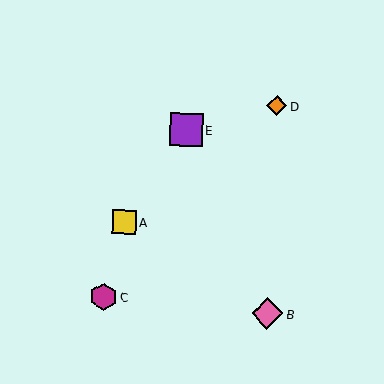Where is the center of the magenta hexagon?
The center of the magenta hexagon is at (104, 297).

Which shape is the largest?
The purple square (labeled E) is the largest.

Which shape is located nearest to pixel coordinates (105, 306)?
The magenta hexagon (labeled C) at (104, 297) is nearest to that location.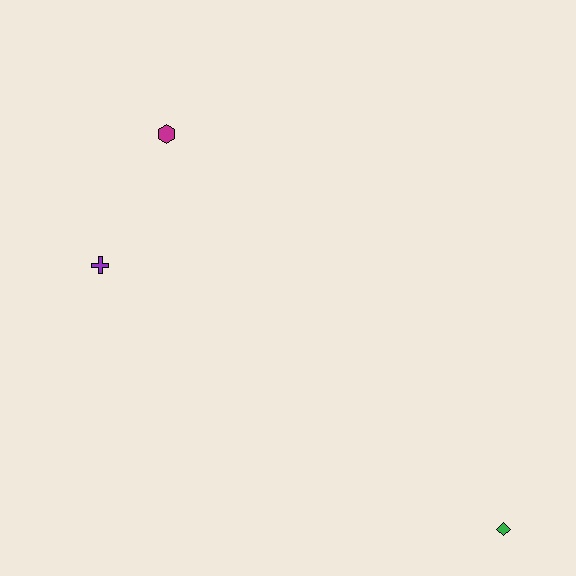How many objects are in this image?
There are 3 objects.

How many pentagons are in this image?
There are no pentagons.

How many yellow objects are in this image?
There are no yellow objects.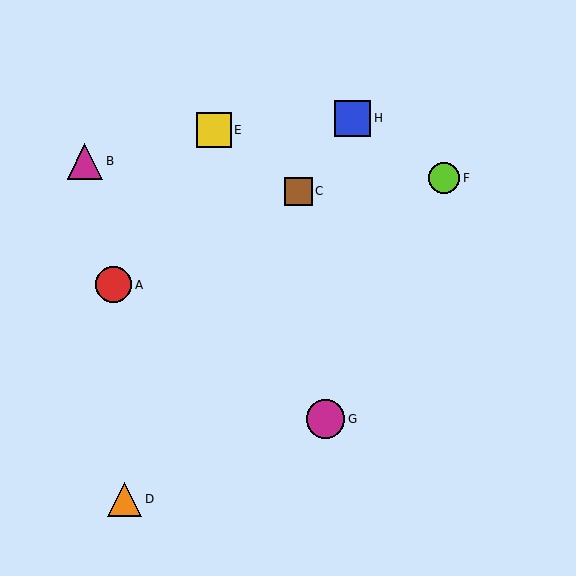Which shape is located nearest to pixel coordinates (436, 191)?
The lime circle (labeled F) at (444, 178) is nearest to that location.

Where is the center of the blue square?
The center of the blue square is at (352, 118).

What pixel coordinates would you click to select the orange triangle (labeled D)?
Click at (124, 499) to select the orange triangle D.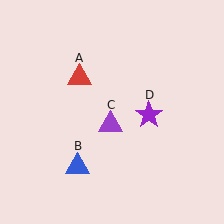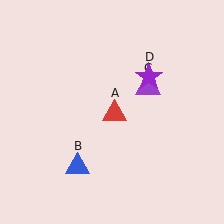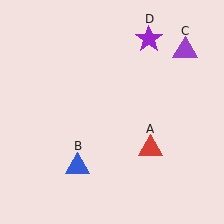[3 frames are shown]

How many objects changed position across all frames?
3 objects changed position: red triangle (object A), purple triangle (object C), purple star (object D).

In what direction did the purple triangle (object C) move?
The purple triangle (object C) moved up and to the right.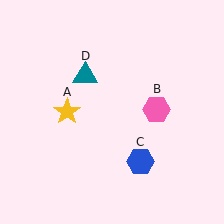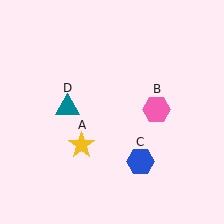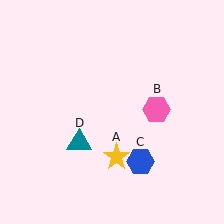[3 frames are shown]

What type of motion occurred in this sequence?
The yellow star (object A), teal triangle (object D) rotated counterclockwise around the center of the scene.